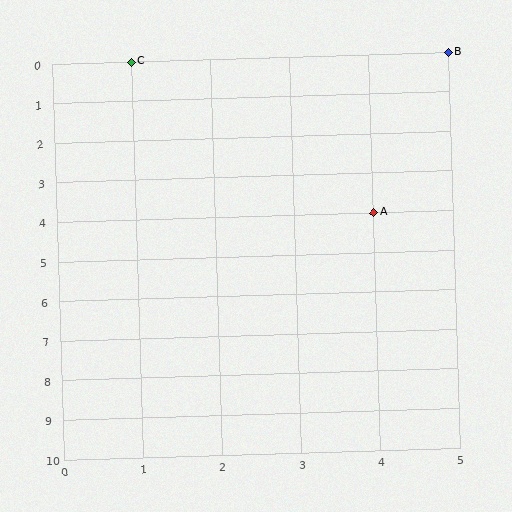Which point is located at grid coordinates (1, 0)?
Point C is at (1, 0).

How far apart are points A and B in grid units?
Points A and B are 1 column and 4 rows apart (about 4.1 grid units diagonally).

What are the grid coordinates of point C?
Point C is at grid coordinates (1, 0).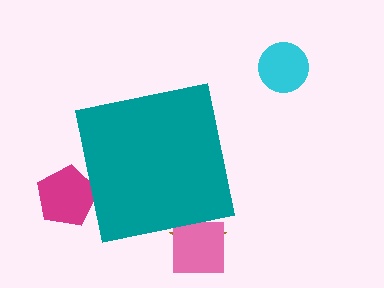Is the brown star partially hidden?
Yes, the brown star is partially hidden behind the teal square.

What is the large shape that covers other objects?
A teal square.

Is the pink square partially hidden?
Yes, the pink square is partially hidden behind the teal square.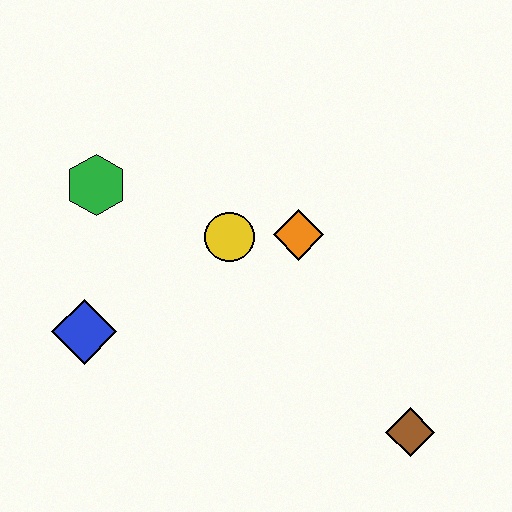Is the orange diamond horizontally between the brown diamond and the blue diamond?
Yes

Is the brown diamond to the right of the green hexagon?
Yes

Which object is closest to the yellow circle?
The orange diamond is closest to the yellow circle.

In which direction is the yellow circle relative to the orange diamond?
The yellow circle is to the left of the orange diamond.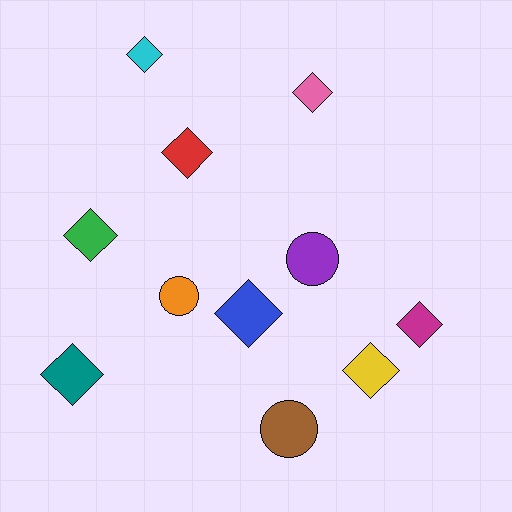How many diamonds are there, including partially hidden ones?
There are 8 diamonds.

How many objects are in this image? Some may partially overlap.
There are 11 objects.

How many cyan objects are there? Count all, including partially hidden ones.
There is 1 cyan object.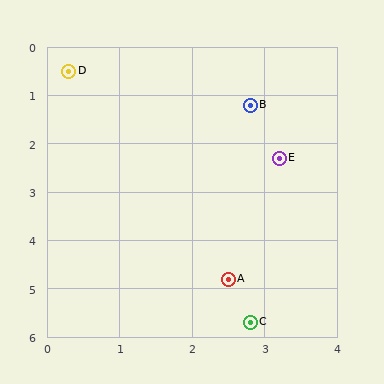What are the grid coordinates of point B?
Point B is at approximately (2.8, 1.2).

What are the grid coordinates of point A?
Point A is at approximately (2.5, 4.8).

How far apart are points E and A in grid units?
Points E and A are about 2.6 grid units apart.